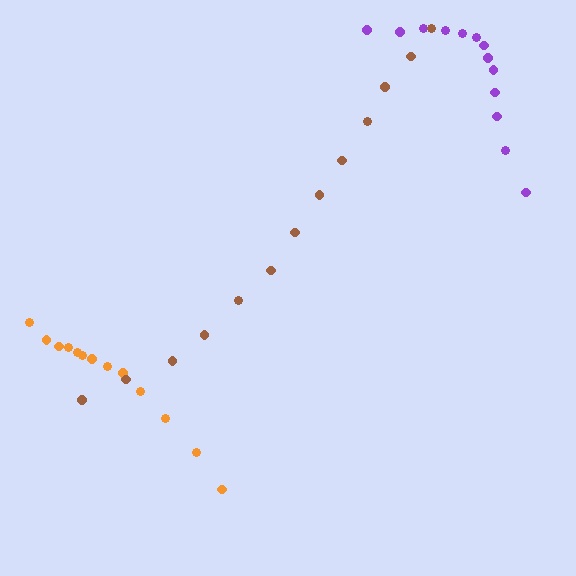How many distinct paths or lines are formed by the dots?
There are 3 distinct paths.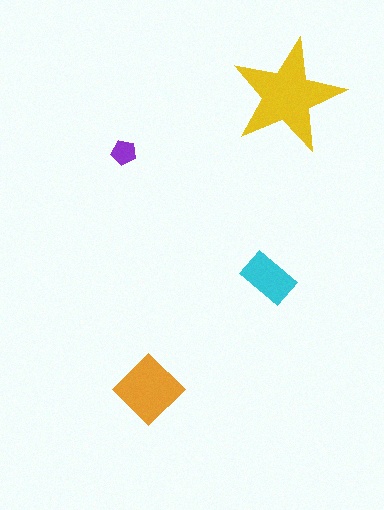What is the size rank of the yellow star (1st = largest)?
1st.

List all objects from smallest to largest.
The purple pentagon, the cyan rectangle, the orange diamond, the yellow star.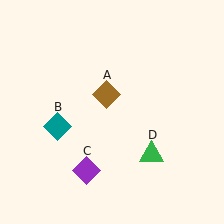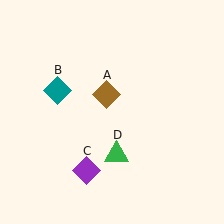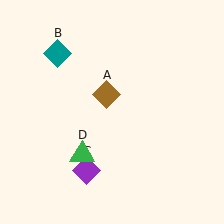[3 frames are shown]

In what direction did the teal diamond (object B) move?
The teal diamond (object B) moved up.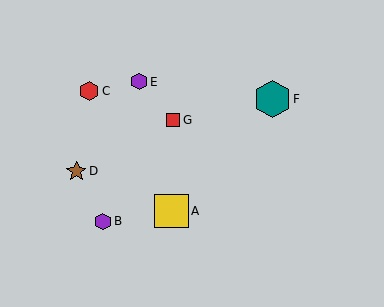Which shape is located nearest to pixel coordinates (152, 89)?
The purple hexagon (labeled E) at (139, 82) is nearest to that location.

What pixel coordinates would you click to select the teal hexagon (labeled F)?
Click at (272, 99) to select the teal hexagon F.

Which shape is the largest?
The teal hexagon (labeled F) is the largest.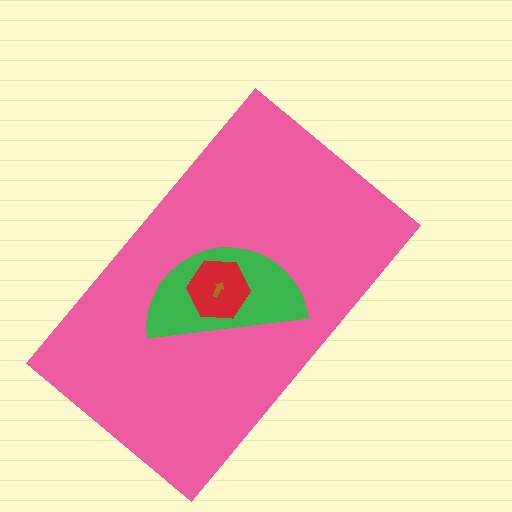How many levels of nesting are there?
4.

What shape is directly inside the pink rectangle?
The green semicircle.